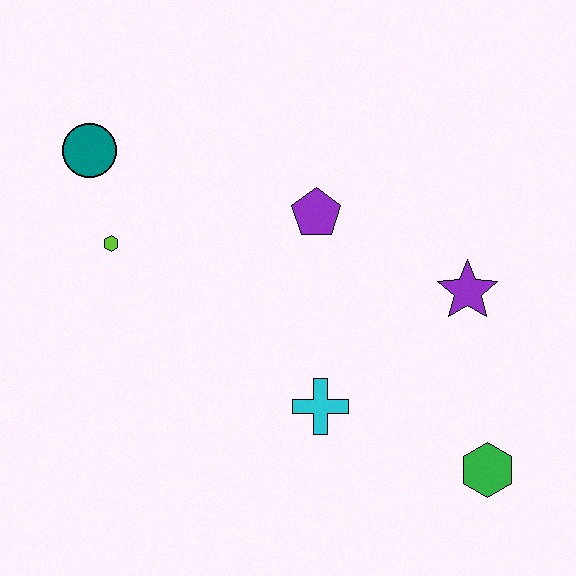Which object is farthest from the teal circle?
The green hexagon is farthest from the teal circle.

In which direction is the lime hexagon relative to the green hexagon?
The lime hexagon is to the left of the green hexagon.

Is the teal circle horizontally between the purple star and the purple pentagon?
No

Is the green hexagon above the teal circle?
No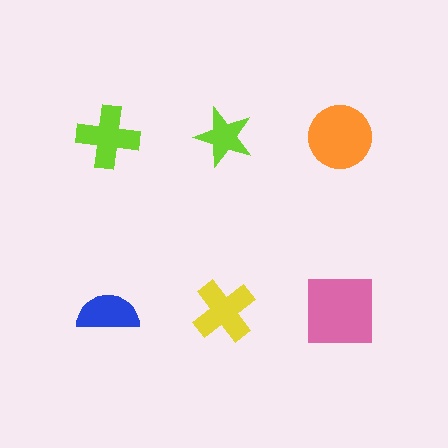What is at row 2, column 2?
A yellow cross.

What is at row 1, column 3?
An orange circle.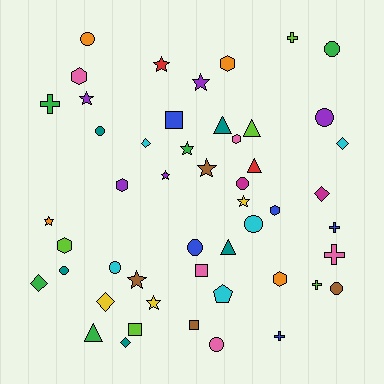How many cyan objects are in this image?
There are 5 cyan objects.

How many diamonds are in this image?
There are 6 diamonds.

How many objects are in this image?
There are 50 objects.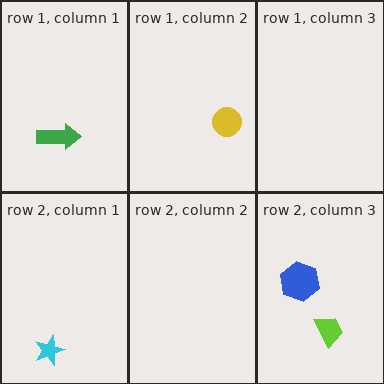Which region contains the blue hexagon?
The row 2, column 3 region.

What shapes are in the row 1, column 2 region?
The yellow circle.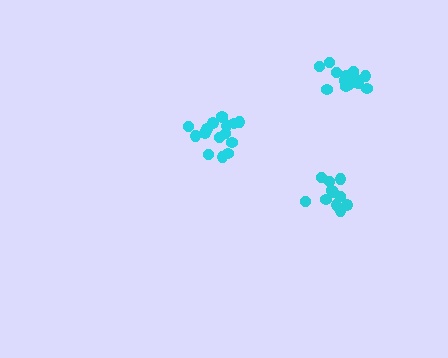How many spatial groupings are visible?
There are 3 spatial groupings.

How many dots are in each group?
Group 1: 11 dots, Group 2: 16 dots, Group 3: 16 dots (43 total).